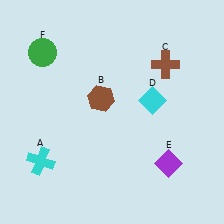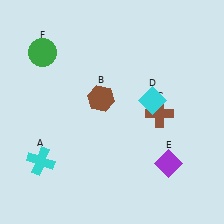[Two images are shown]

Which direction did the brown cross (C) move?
The brown cross (C) moved down.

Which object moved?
The brown cross (C) moved down.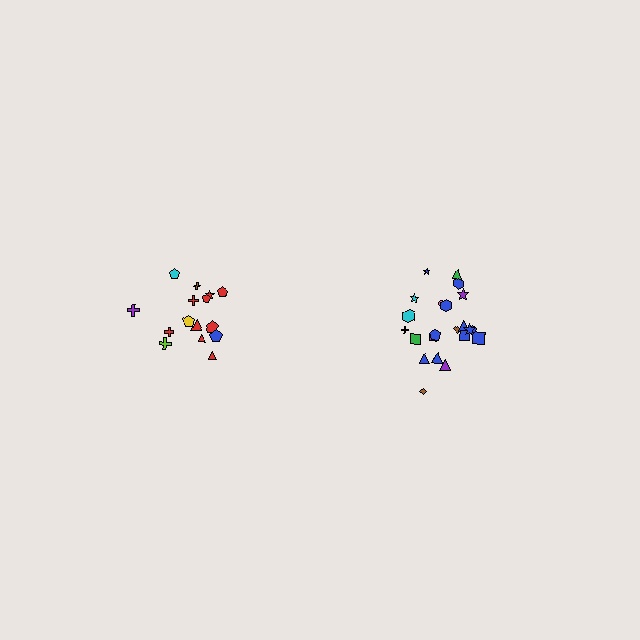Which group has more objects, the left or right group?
The right group.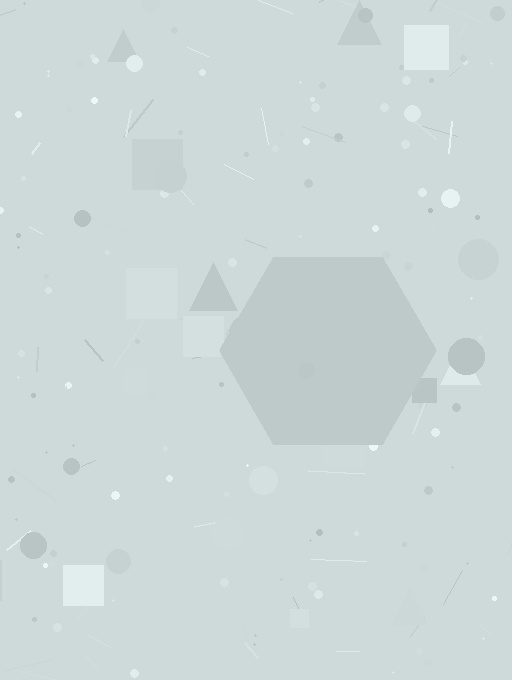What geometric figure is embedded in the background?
A hexagon is embedded in the background.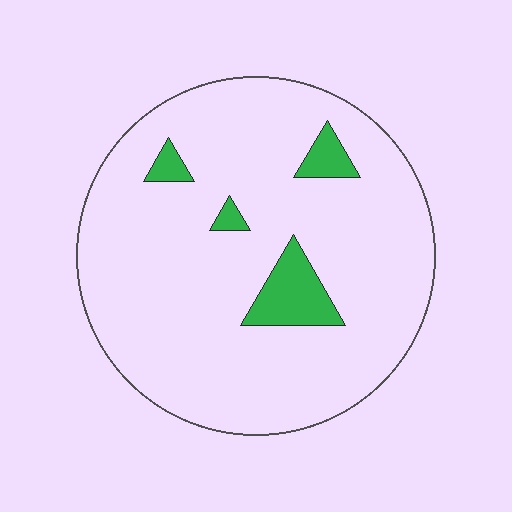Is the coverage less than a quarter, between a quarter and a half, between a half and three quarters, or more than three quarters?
Less than a quarter.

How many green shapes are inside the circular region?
4.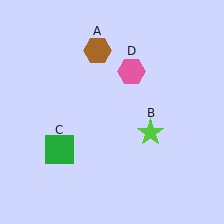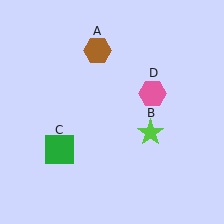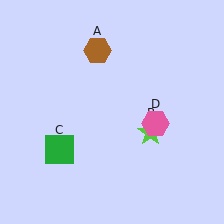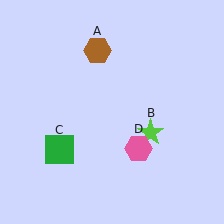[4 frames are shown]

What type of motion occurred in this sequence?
The pink hexagon (object D) rotated clockwise around the center of the scene.